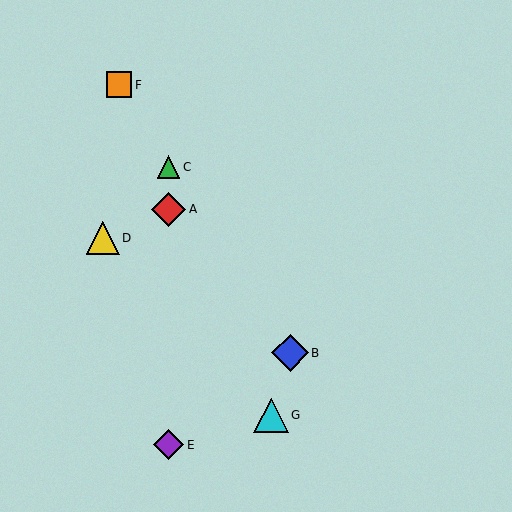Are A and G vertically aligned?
No, A is at x≈169 and G is at x≈271.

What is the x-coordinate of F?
Object F is at x≈119.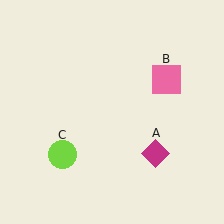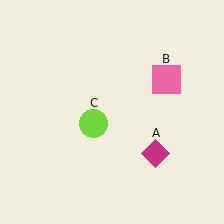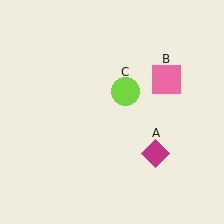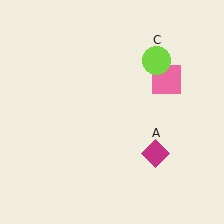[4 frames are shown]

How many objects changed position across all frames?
1 object changed position: lime circle (object C).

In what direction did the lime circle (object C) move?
The lime circle (object C) moved up and to the right.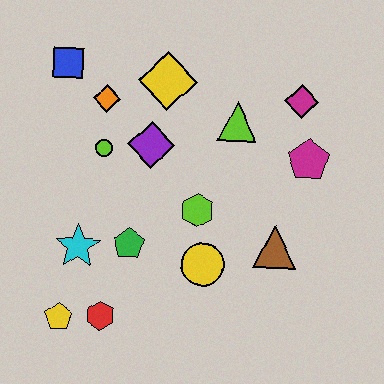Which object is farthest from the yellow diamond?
The yellow pentagon is farthest from the yellow diamond.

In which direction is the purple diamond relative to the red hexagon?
The purple diamond is above the red hexagon.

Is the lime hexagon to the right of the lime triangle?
No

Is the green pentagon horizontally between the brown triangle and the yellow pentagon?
Yes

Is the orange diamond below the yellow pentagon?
No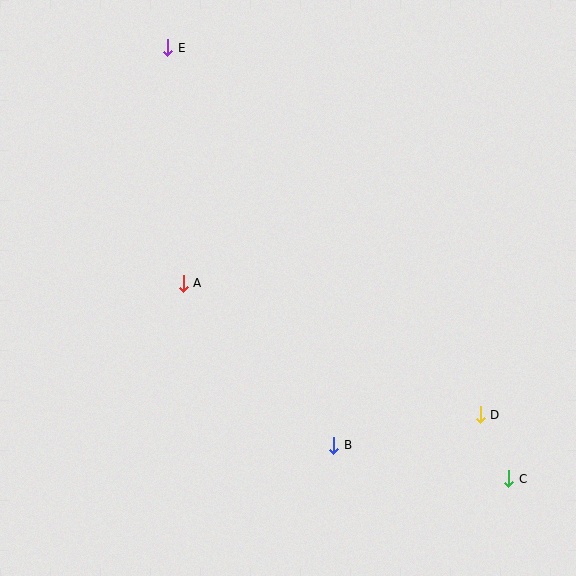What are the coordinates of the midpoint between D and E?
The midpoint between D and E is at (324, 231).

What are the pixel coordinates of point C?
Point C is at (509, 479).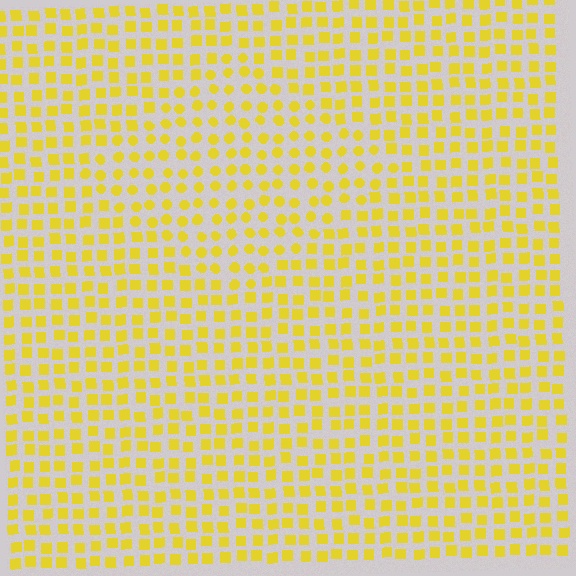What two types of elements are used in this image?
The image uses circles inside the diamond region and squares outside it.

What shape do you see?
I see a diamond.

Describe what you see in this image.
The image is filled with small yellow elements arranged in a uniform grid. A diamond-shaped region contains circles, while the surrounding area contains squares. The boundary is defined purely by the change in element shape.